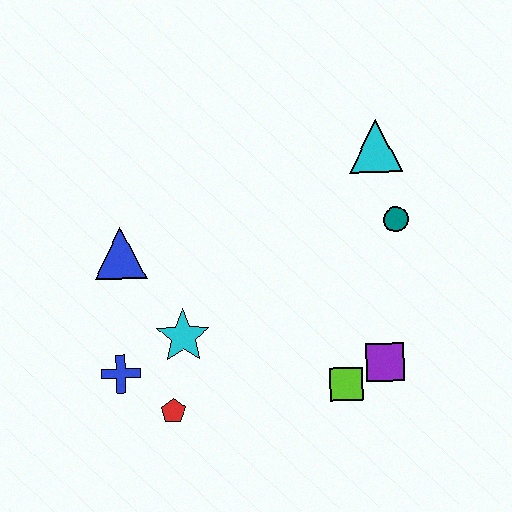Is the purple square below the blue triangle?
Yes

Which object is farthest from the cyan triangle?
The blue cross is farthest from the cyan triangle.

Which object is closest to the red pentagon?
The blue cross is closest to the red pentagon.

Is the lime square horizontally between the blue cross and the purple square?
Yes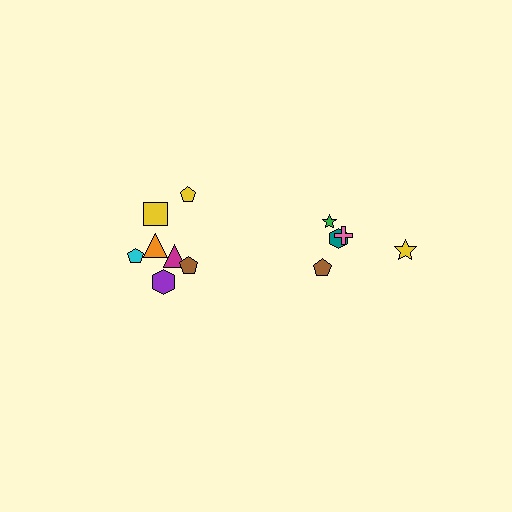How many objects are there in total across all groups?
There are 12 objects.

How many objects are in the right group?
There are 5 objects.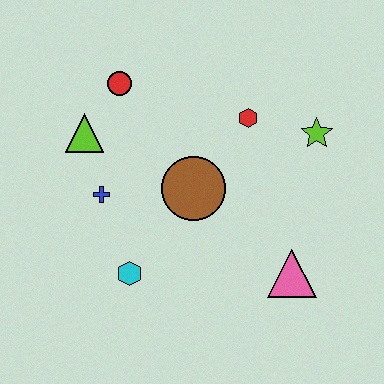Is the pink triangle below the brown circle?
Yes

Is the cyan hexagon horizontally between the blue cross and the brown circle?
Yes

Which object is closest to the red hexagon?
The lime star is closest to the red hexagon.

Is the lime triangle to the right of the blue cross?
No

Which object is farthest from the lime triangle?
The pink triangle is farthest from the lime triangle.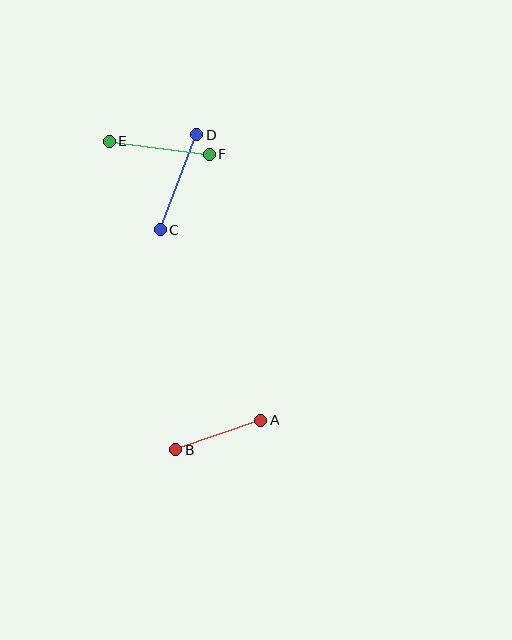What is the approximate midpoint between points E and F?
The midpoint is at approximately (159, 148) pixels.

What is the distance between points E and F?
The distance is approximately 101 pixels.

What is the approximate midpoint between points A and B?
The midpoint is at approximately (218, 435) pixels.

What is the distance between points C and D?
The distance is approximately 102 pixels.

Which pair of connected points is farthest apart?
Points C and D are farthest apart.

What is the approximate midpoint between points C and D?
The midpoint is at approximately (179, 182) pixels.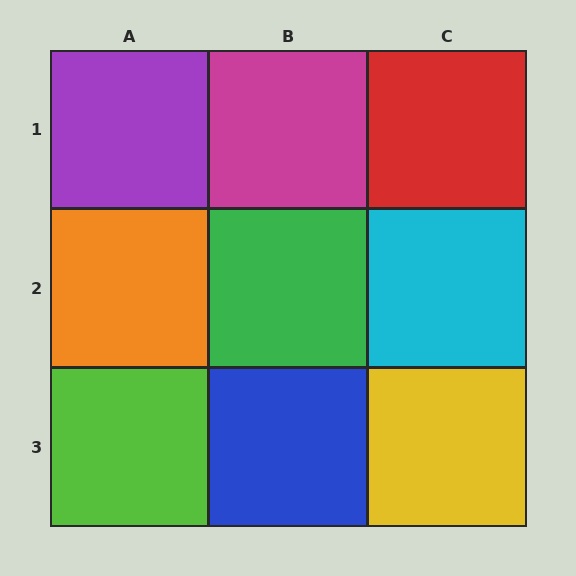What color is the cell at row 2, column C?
Cyan.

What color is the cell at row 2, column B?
Green.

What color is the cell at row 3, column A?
Lime.